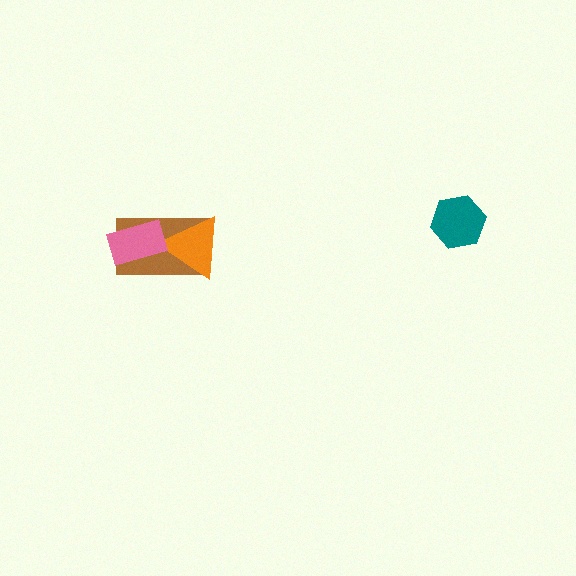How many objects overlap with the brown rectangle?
2 objects overlap with the brown rectangle.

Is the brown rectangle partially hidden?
Yes, it is partially covered by another shape.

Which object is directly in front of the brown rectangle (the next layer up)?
The orange triangle is directly in front of the brown rectangle.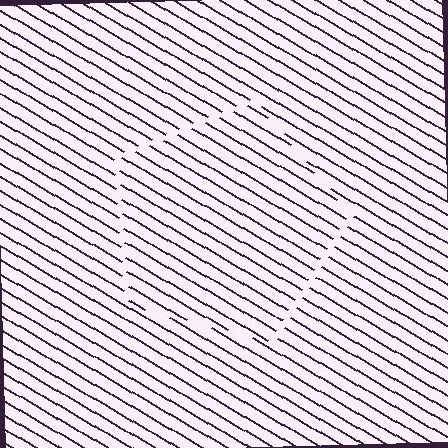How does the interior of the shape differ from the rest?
The interior of the shape contains the same grating, shifted by half a period — the contour is defined by the phase discontinuity where line-ends from the inner and outer gratings abut.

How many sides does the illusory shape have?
5 sides — the line-ends trace a pentagon.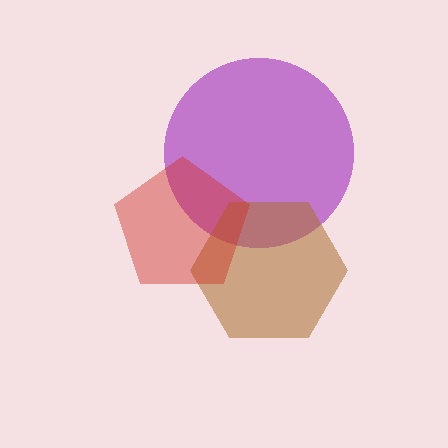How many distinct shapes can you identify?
There are 3 distinct shapes: a purple circle, a brown hexagon, a red pentagon.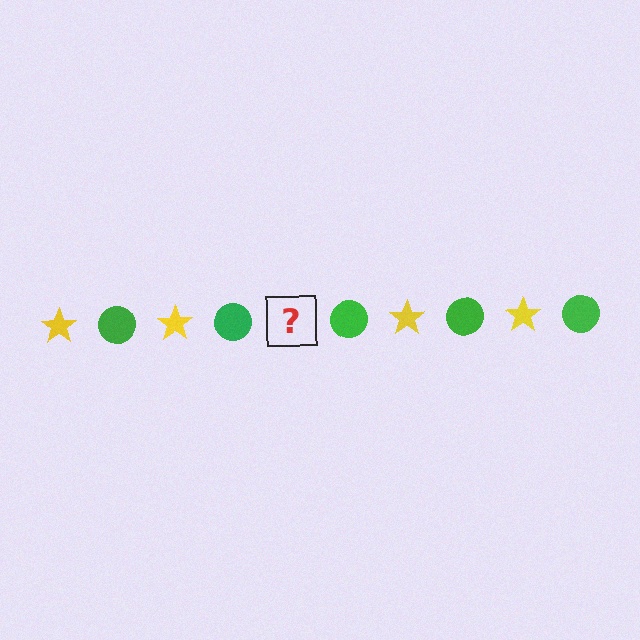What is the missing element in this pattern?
The missing element is a yellow star.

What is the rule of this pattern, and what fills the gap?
The rule is that the pattern alternates between yellow star and green circle. The gap should be filled with a yellow star.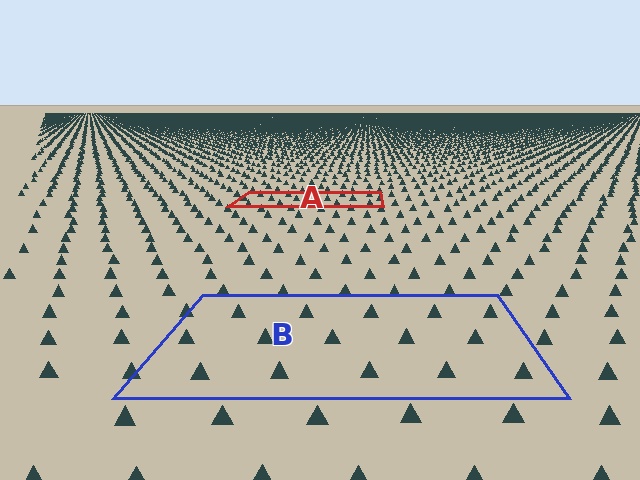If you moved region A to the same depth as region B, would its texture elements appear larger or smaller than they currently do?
They would appear larger. At a closer depth, the same texture elements are projected at a bigger on-screen size.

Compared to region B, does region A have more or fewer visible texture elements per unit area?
Region A has more texture elements per unit area — they are packed more densely because it is farther away.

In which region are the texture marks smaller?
The texture marks are smaller in region A, because it is farther away.